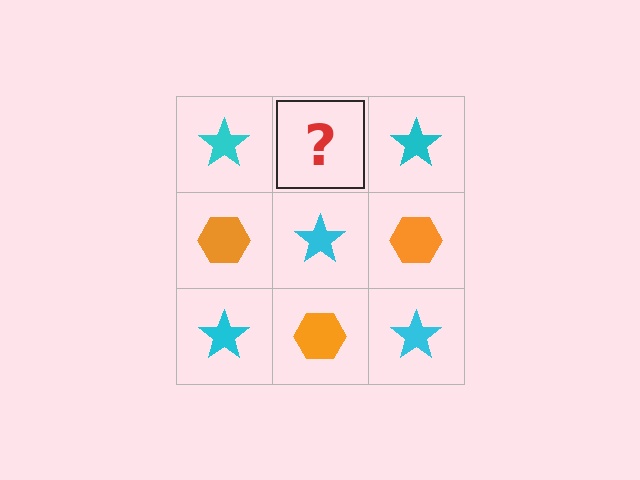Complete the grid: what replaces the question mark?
The question mark should be replaced with an orange hexagon.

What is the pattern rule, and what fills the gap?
The rule is that it alternates cyan star and orange hexagon in a checkerboard pattern. The gap should be filled with an orange hexagon.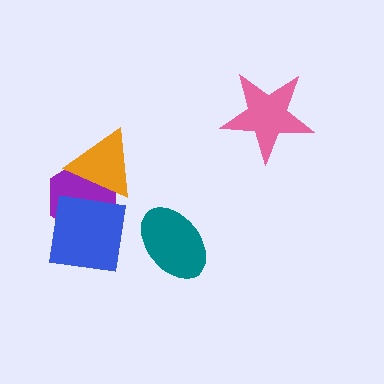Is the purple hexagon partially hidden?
Yes, it is partially covered by another shape.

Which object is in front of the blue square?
The orange triangle is in front of the blue square.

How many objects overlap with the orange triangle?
2 objects overlap with the orange triangle.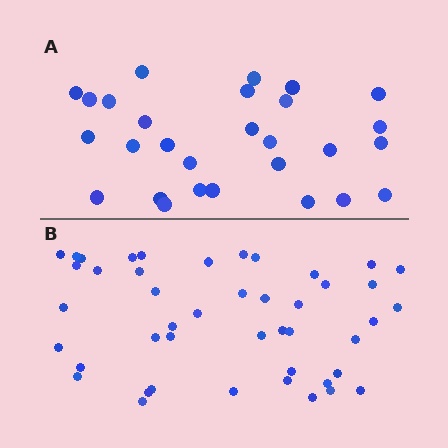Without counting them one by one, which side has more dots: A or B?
Region B (the bottom region) has more dots.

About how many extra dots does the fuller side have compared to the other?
Region B has approximately 15 more dots than region A.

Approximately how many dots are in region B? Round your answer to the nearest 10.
About 40 dots. (The exact count is 45, which rounds to 40.)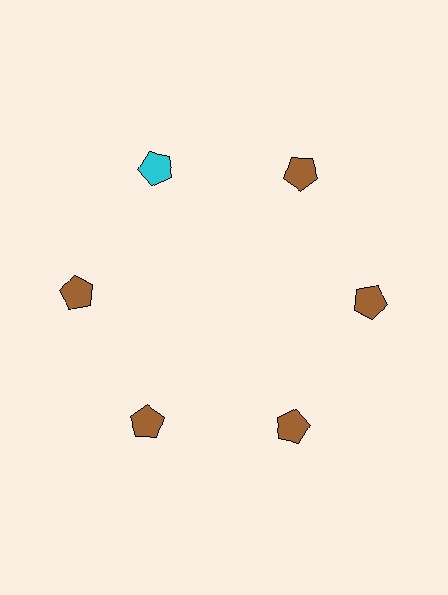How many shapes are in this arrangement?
There are 6 shapes arranged in a ring pattern.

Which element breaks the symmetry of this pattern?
The cyan pentagon at roughly the 11 o'clock position breaks the symmetry. All other shapes are brown pentagons.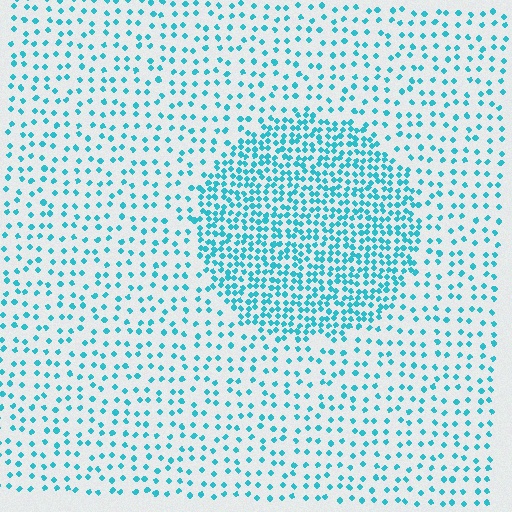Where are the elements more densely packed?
The elements are more densely packed inside the circle boundary.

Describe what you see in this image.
The image contains small cyan elements arranged at two different densities. A circle-shaped region is visible where the elements are more densely packed than the surrounding area.